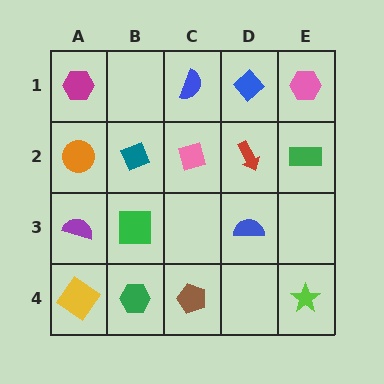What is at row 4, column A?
A yellow diamond.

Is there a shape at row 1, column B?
No, that cell is empty.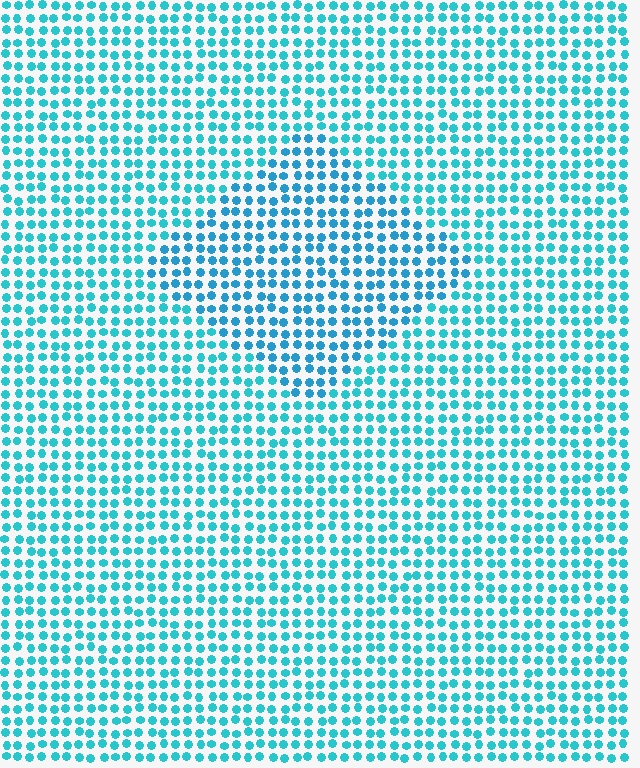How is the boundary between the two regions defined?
The boundary is defined purely by a slight shift in hue (about 16 degrees). Spacing, size, and orientation are identical on both sides.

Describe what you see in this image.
The image is filled with small cyan elements in a uniform arrangement. A diamond-shaped region is visible where the elements are tinted to a slightly different hue, forming a subtle color boundary.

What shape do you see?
I see a diamond.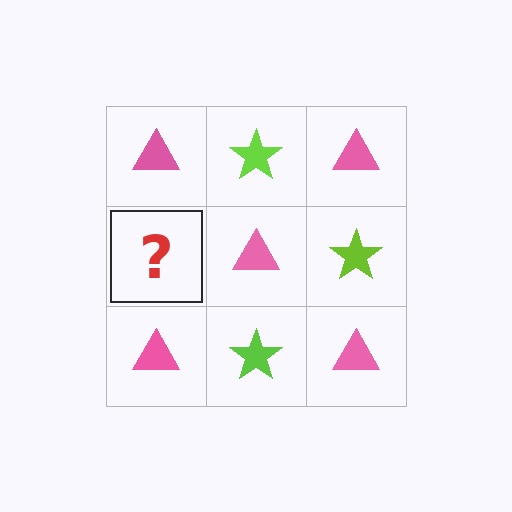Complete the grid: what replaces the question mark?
The question mark should be replaced with a lime star.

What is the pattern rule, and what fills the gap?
The rule is that it alternates pink triangle and lime star in a checkerboard pattern. The gap should be filled with a lime star.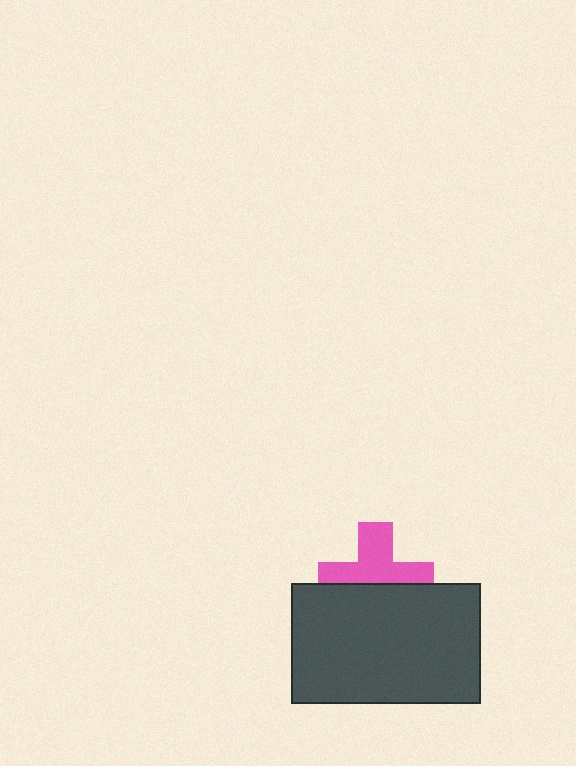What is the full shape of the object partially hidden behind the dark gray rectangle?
The partially hidden object is a pink cross.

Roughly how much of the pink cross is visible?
About half of it is visible (roughly 57%).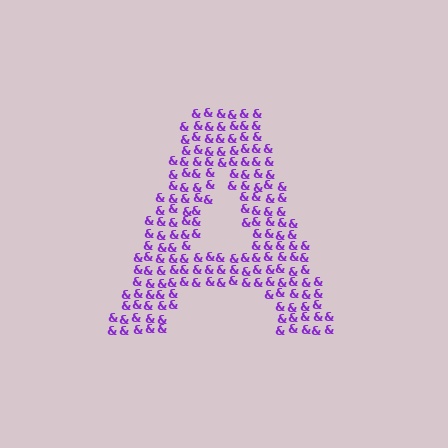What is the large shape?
The large shape is the letter A.